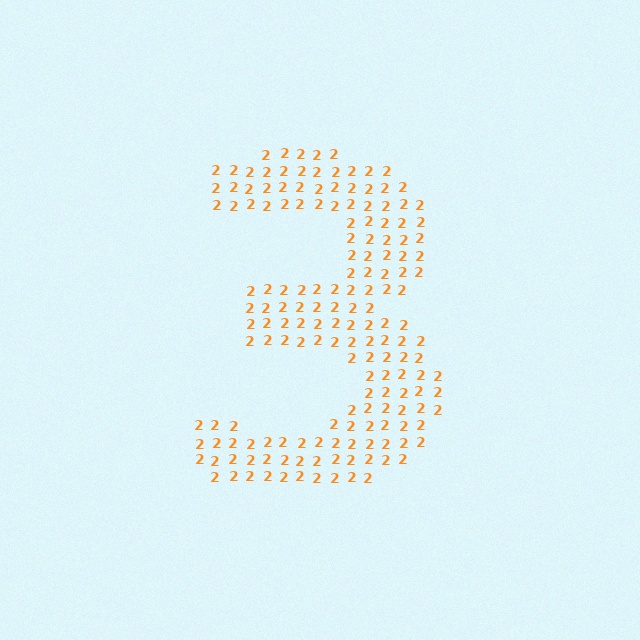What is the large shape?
The large shape is the digit 3.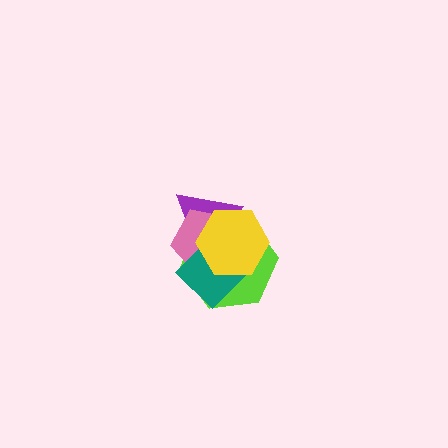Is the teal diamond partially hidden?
Yes, it is partially covered by another shape.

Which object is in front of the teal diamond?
The yellow hexagon is in front of the teal diamond.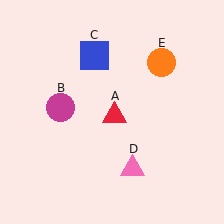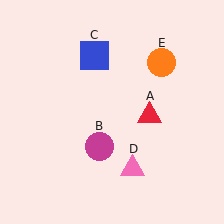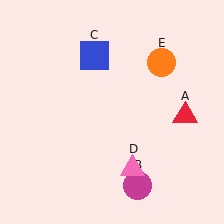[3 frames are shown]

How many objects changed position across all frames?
2 objects changed position: red triangle (object A), magenta circle (object B).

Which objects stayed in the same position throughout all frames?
Blue square (object C) and pink triangle (object D) and orange circle (object E) remained stationary.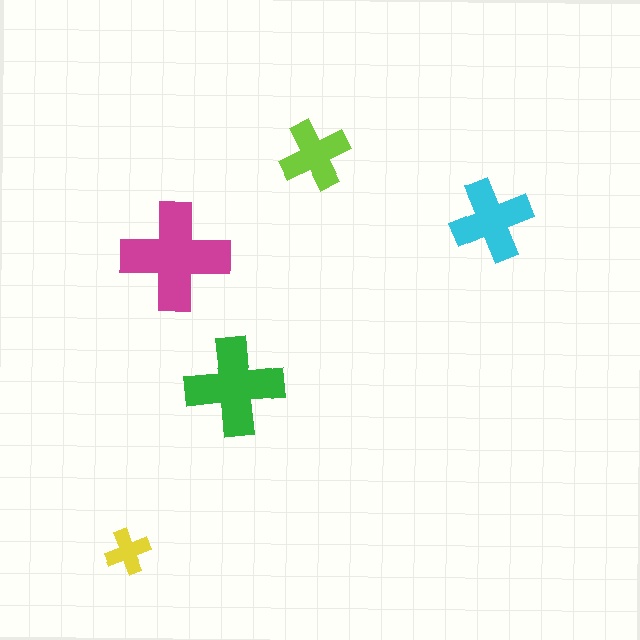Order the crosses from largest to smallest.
the magenta one, the green one, the cyan one, the lime one, the yellow one.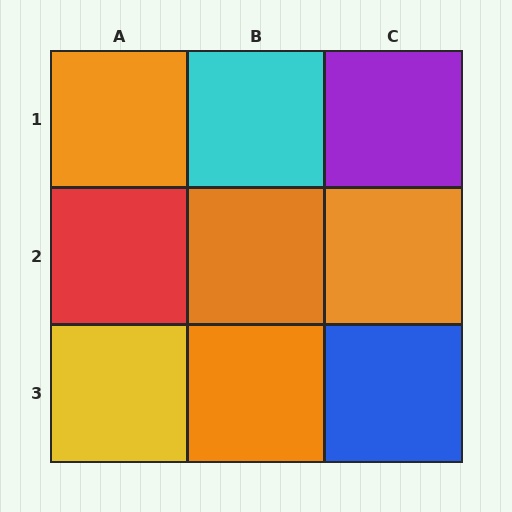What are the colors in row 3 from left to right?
Yellow, orange, blue.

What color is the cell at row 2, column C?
Orange.